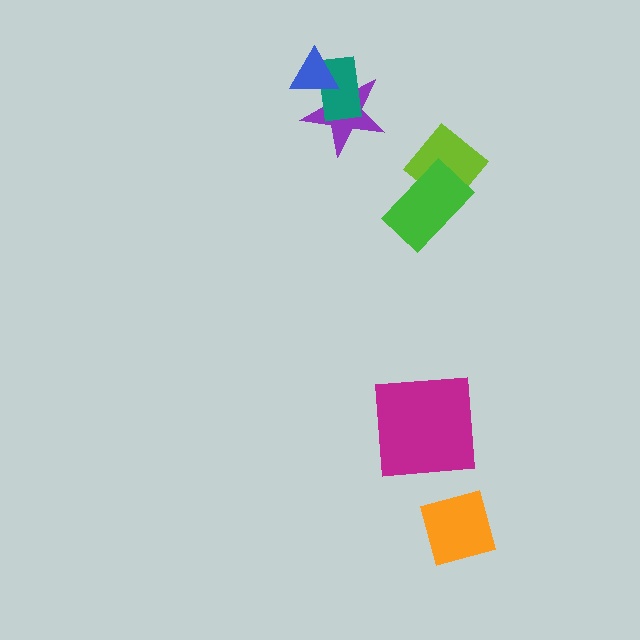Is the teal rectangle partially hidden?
Yes, it is partially covered by another shape.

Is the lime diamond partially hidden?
Yes, it is partially covered by another shape.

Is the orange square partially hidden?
No, no other shape covers it.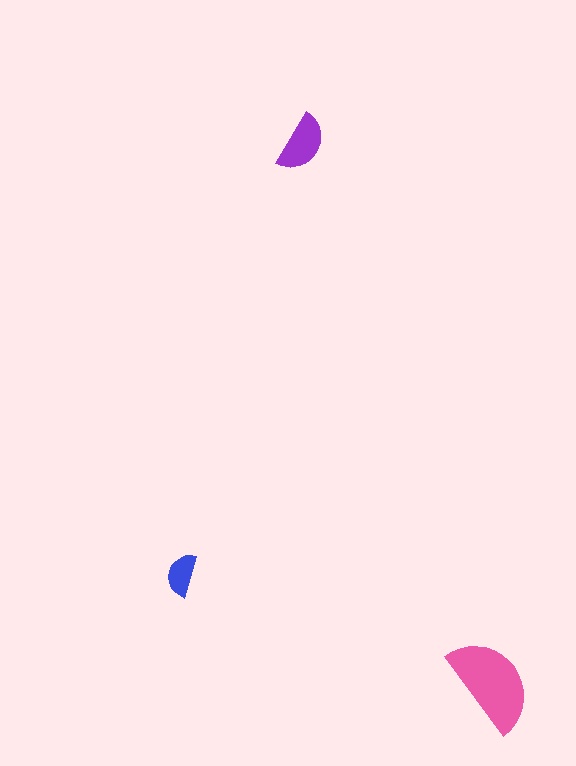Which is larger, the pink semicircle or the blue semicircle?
The pink one.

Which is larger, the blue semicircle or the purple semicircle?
The purple one.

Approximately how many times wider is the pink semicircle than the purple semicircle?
About 1.5 times wider.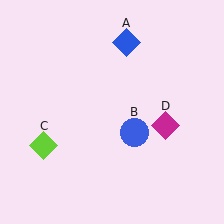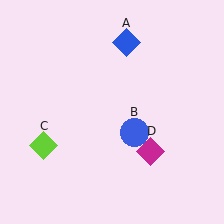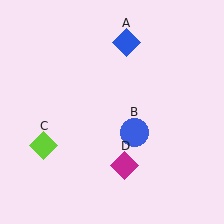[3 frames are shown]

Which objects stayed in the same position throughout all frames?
Blue diamond (object A) and blue circle (object B) and lime diamond (object C) remained stationary.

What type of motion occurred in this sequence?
The magenta diamond (object D) rotated clockwise around the center of the scene.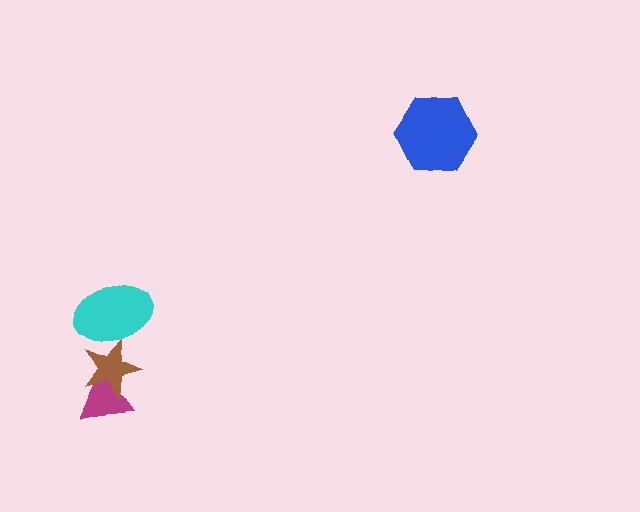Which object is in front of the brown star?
The cyan ellipse is in front of the brown star.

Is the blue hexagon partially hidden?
No, no other shape covers it.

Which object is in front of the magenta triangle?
The brown star is in front of the magenta triangle.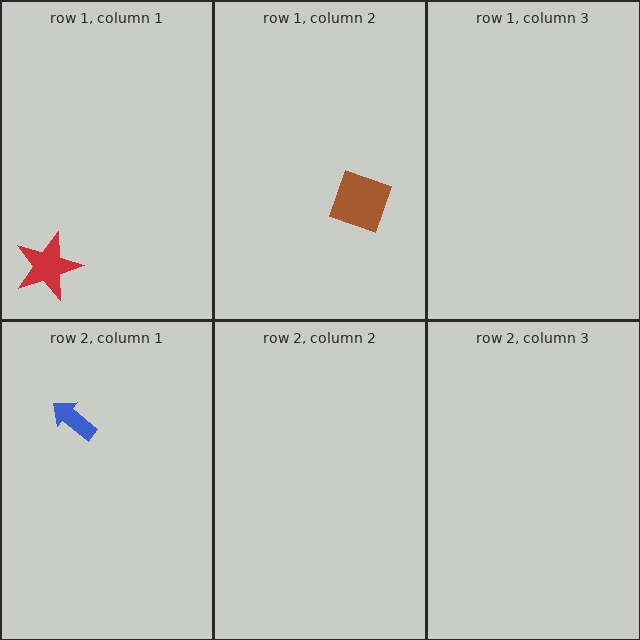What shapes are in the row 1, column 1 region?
The red star.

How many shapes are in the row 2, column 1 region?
1.